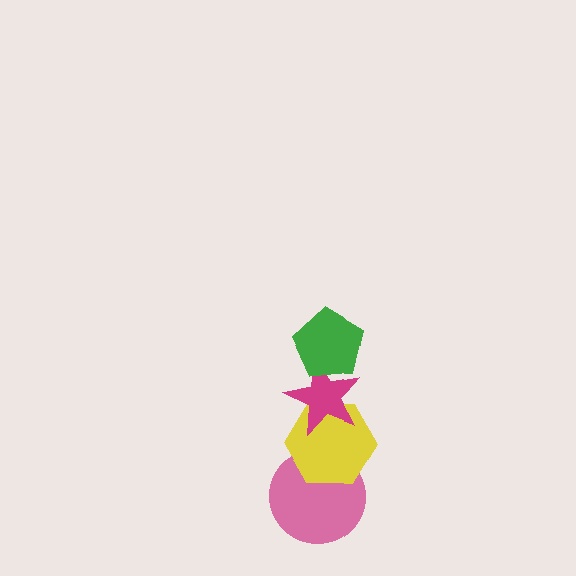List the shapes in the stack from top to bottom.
From top to bottom: the green pentagon, the magenta star, the yellow hexagon, the pink circle.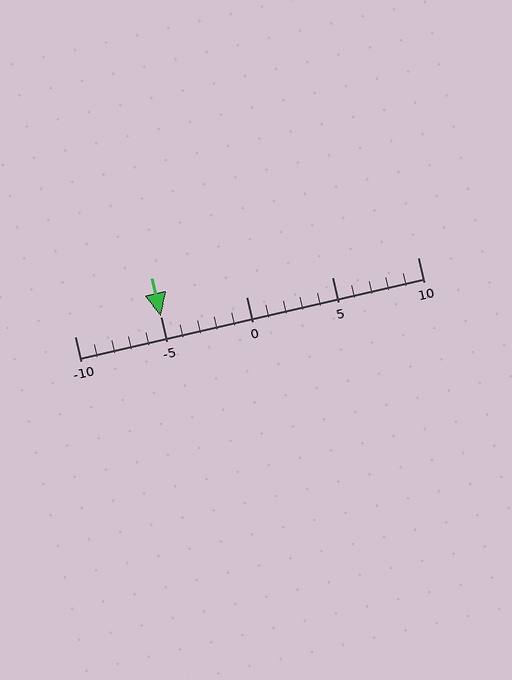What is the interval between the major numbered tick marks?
The major tick marks are spaced 5 units apart.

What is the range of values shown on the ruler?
The ruler shows values from -10 to 10.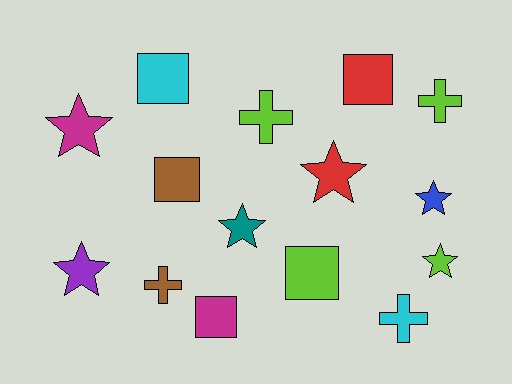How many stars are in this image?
There are 6 stars.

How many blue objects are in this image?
There is 1 blue object.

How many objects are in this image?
There are 15 objects.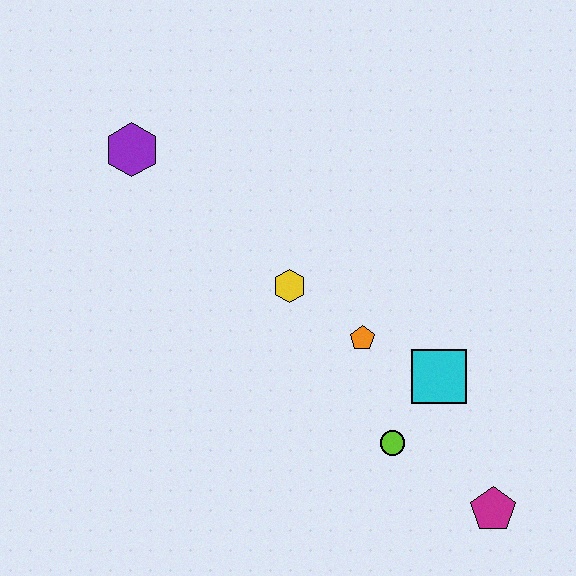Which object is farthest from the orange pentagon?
The purple hexagon is farthest from the orange pentagon.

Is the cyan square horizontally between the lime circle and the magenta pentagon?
Yes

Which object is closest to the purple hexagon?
The yellow hexagon is closest to the purple hexagon.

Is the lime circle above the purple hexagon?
No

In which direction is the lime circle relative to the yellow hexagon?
The lime circle is below the yellow hexagon.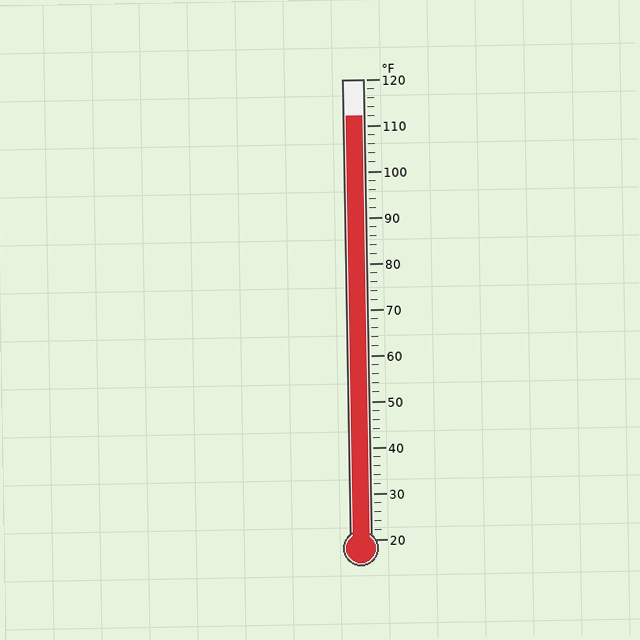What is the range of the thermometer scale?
The thermometer scale ranges from 20°F to 120°F.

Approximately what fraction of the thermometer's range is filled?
The thermometer is filled to approximately 90% of its range.